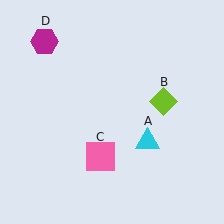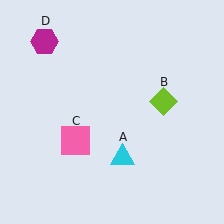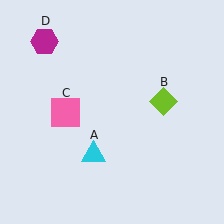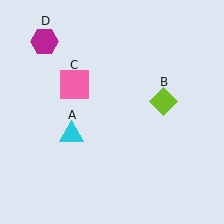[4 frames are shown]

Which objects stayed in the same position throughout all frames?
Lime diamond (object B) and magenta hexagon (object D) remained stationary.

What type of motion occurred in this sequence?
The cyan triangle (object A), pink square (object C) rotated clockwise around the center of the scene.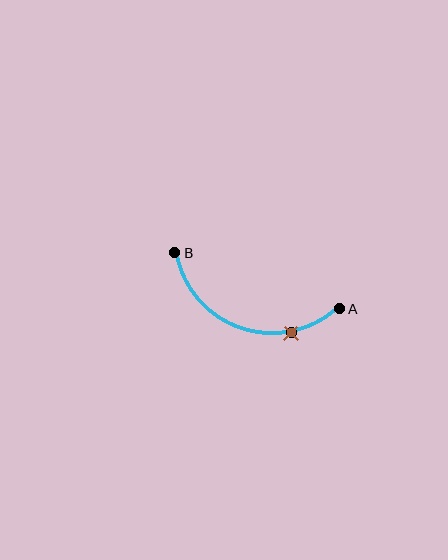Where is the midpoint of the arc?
The arc midpoint is the point on the curve farthest from the straight line joining A and B. It sits below that line.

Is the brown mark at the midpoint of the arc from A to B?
No. The brown mark lies on the arc but is closer to endpoint A. The arc midpoint would be at the point on the curve equidistant along the arc from both A and B.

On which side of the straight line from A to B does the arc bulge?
The arc bulges below the straight line connecting A and B.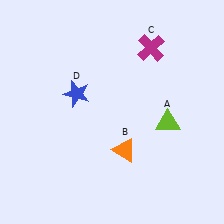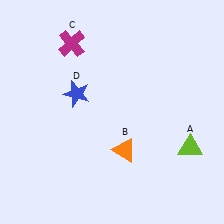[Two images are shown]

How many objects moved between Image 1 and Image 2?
2 objects moved between the two images.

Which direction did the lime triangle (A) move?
The lime triangle (A) moved down.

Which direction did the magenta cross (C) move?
The magenta cross (C) moved left.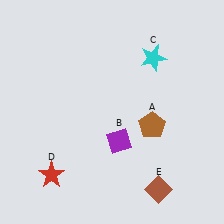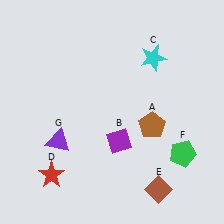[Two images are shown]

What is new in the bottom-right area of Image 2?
A green pentagon (F) was added in the bottom-right area of Image 2.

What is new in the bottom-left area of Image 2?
A purple triangle (G) was added in the bottom-left area of Image 2.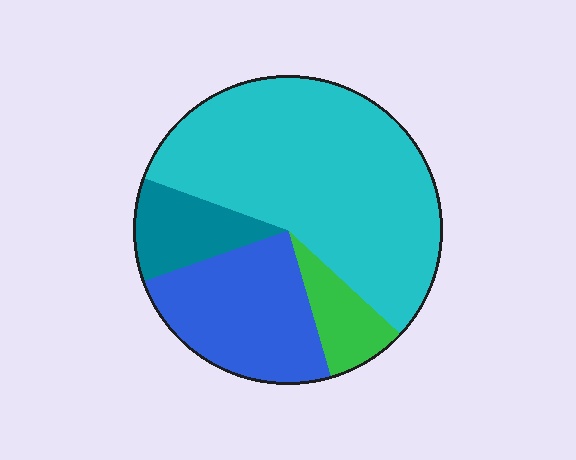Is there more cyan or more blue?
Cyan.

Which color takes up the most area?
Cyan, at roughly 55%.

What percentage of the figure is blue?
Blue covers roughly 25% of the figure.